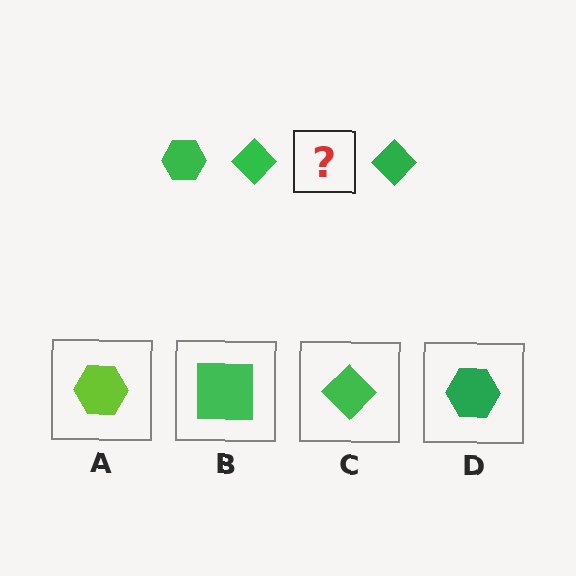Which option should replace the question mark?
Option D.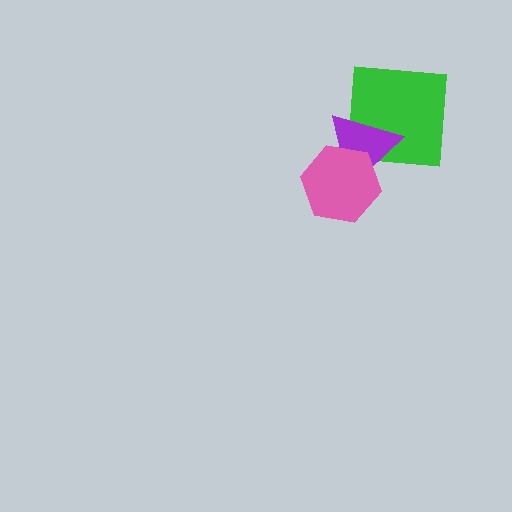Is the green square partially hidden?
Yes, it is partially covered by another shape.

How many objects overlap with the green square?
1 object overlaps with the green square.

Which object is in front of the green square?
The purple triangle is in front of the green square.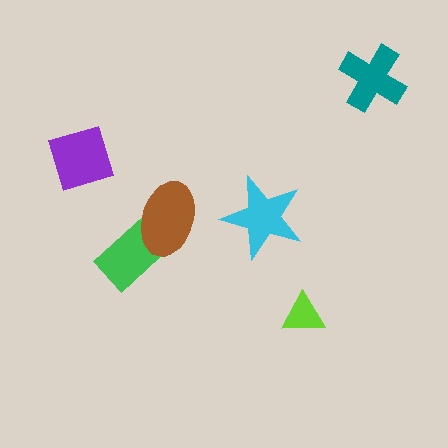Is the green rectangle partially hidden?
Yes, it is partially covered by another shape.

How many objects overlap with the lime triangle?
0 objects overlap with the lime triangle.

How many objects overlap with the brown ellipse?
1 object overlaps with the brown ellipse.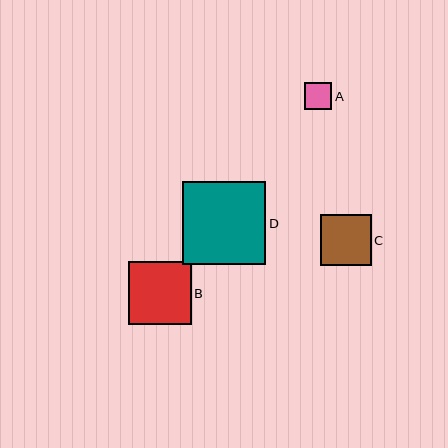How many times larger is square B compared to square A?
Square B is approximately 2.3 times the size of square A.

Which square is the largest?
Square D is the largest with a size of approximately 83 pixels.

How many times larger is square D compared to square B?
Square D is approximately 1.3 times the size of square B.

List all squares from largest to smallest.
From largest to smallest: D, B, C, A.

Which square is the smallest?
Square A is the smallest with a size of approximately 27 pixels.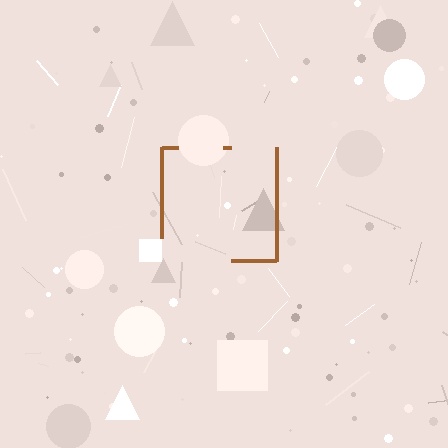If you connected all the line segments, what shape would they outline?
They would outline a square.